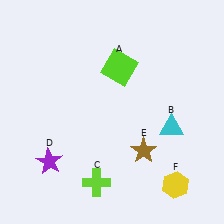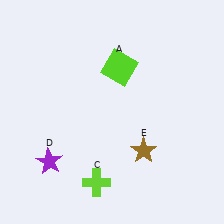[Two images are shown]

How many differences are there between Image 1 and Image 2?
There are 2 differences between the two images.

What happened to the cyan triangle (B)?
The cyan triangle (B) was removed in Image 2. It was in the bottom-right area of Image 1.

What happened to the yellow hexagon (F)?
The yellow hexagon (F) was removed in Image 2. It was in the bottom-right area of Image 1.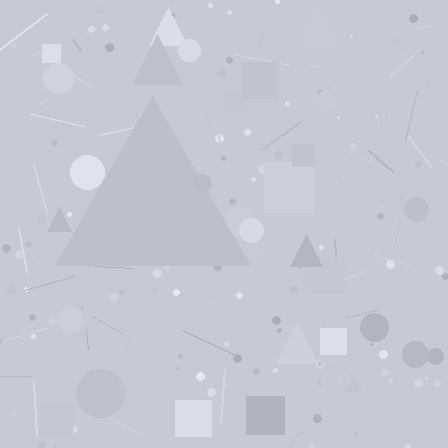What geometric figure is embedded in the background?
A triangle is embedded in the background.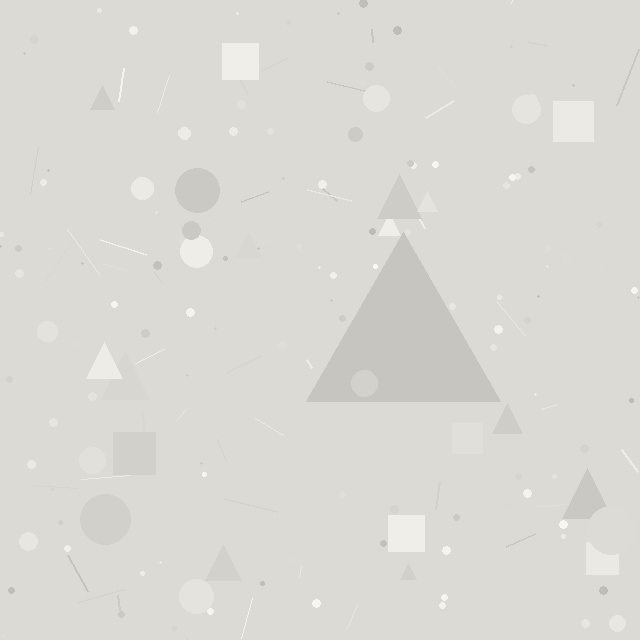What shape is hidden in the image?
A triangle is hidden in the image.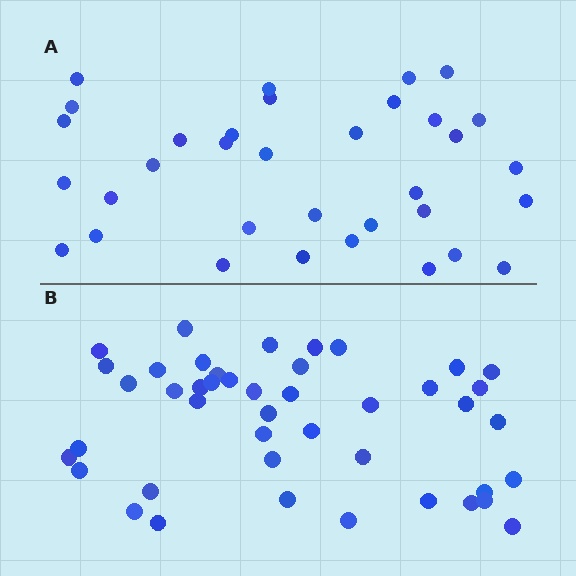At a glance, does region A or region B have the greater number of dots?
Region B (the bottom region) has more dots.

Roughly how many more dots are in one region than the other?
Region B has roughly 10 or so more dots than region A.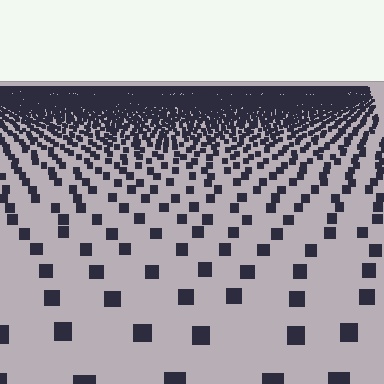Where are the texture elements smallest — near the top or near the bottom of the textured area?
Near the top.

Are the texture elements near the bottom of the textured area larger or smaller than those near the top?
Larger. Near the bottom, elements are closer to the viewer and appear at a bigger on-screen size.